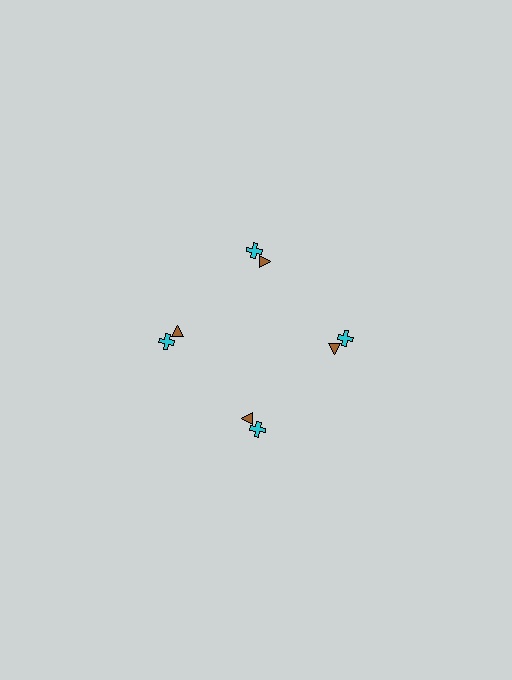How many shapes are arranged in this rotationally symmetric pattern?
There are 8 shapes, arranged in 4 groups of 2.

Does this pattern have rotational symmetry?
Yes, this pattern has 4-fold rotational symmetry. It looks the same after rotating 90 degrees around the center.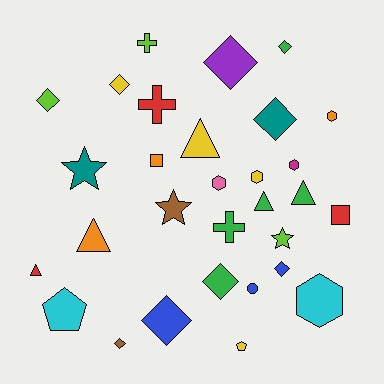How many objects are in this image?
There are 30 objects.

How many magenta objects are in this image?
There is 1 magenta object.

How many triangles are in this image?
There are 5 triangles.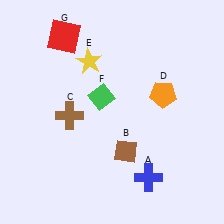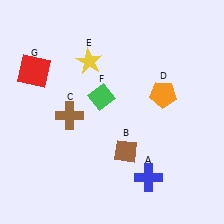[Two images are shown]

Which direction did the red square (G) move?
The red square (G) moved down.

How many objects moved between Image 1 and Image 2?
1 object moved between the two images.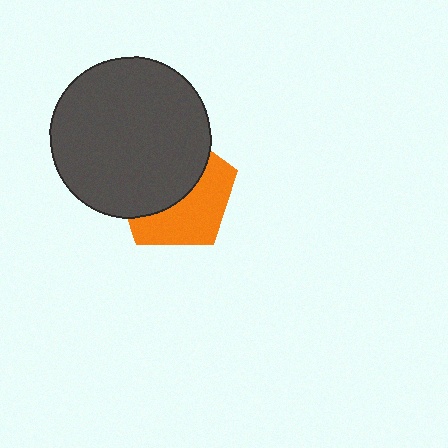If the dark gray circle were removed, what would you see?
You would see the complete orange pentagon.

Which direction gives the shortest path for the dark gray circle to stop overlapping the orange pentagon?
Moving toward the upper-left gives the shortest separation.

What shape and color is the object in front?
The object in front is a dark gray circle.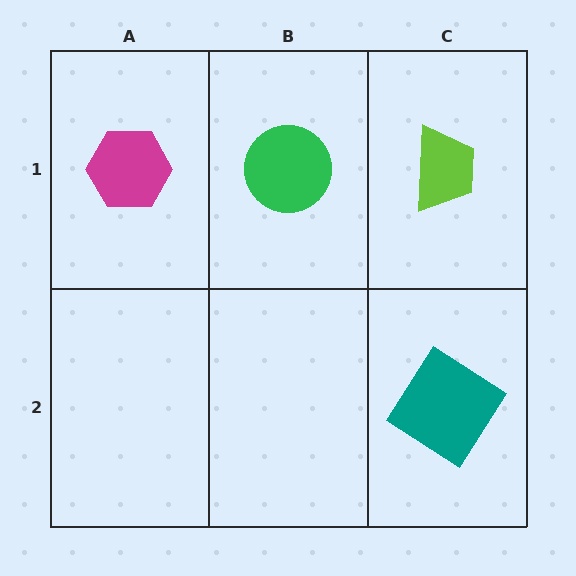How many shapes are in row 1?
3 shapes.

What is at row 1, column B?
A green circle.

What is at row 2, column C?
A teal diamond.